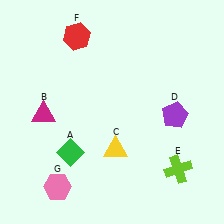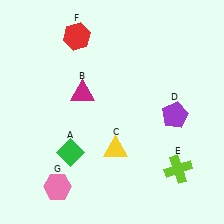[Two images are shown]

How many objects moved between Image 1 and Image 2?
1 object moved between the two images.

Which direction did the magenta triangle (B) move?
The magenta triangle (B) moved right.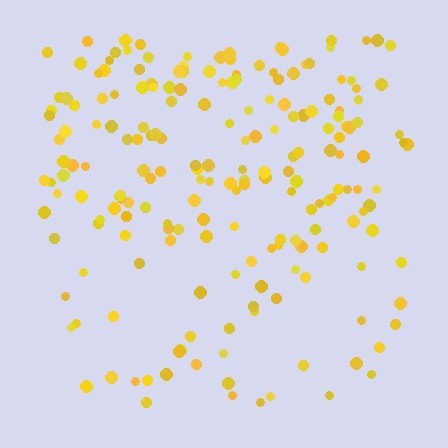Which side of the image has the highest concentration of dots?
The top.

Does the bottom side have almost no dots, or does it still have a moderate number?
Still a moderate number, just noticeably fewer than the top.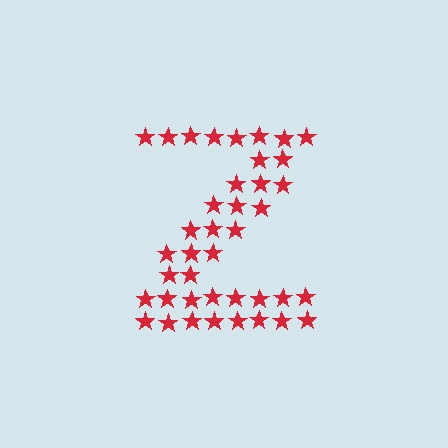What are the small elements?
The small elements are stars.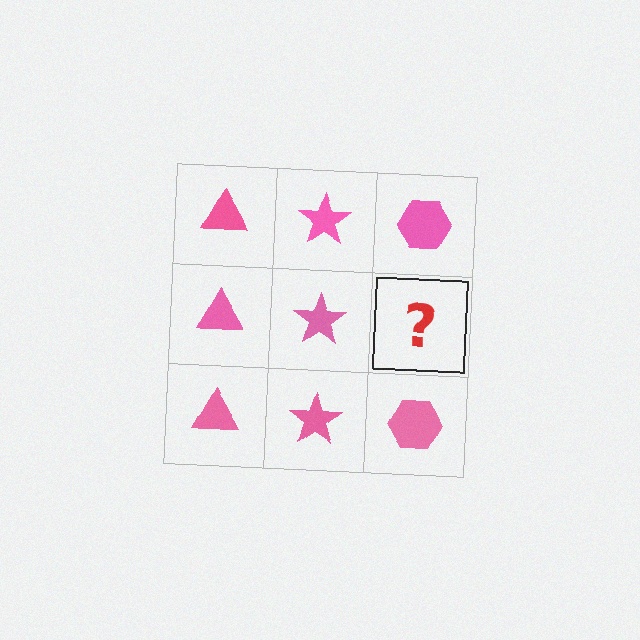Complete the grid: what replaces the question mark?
The question mark should be replaced with a pink hexagon.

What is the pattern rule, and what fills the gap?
The rule is that each column has a consistent shape. The gap should be filled with a pink hexagon.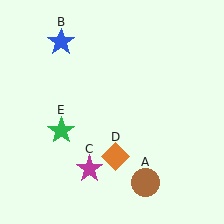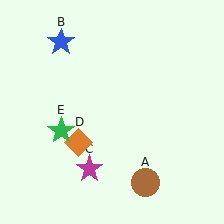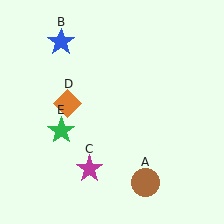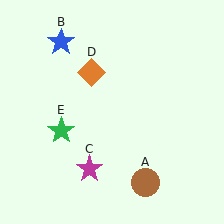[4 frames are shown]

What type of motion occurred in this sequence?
The orange diamond (object D) rotated clockwise around the center of the scene.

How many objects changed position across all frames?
1 object changed position: orange diamond (object D).